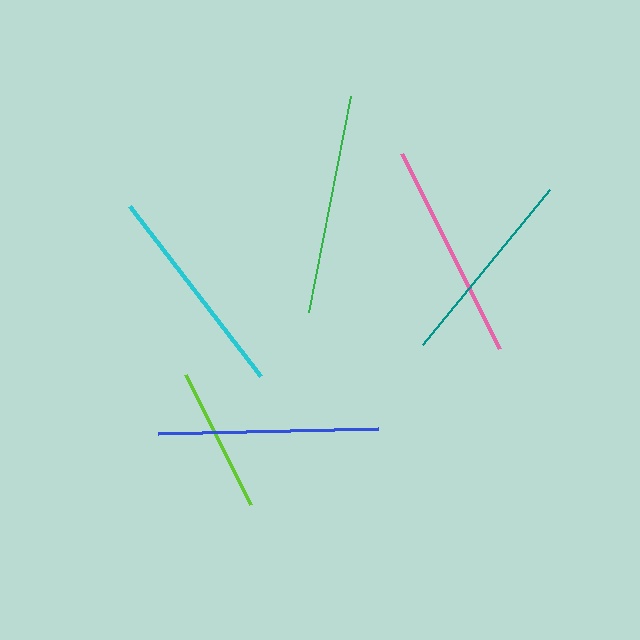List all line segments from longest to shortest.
From longest to shortest: green, blue, pink, cyan, teal, lime.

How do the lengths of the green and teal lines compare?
The green and teal lines are approximately the same length.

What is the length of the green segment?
The green segment is approximately 220 pixels long.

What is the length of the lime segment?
The lime segment is approximately 145 pixels long.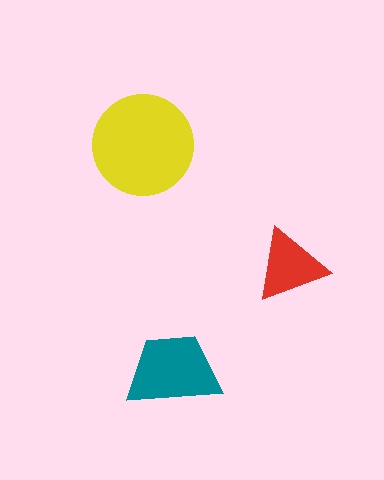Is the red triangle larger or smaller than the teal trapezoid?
Smaller.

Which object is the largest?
The yellow circle.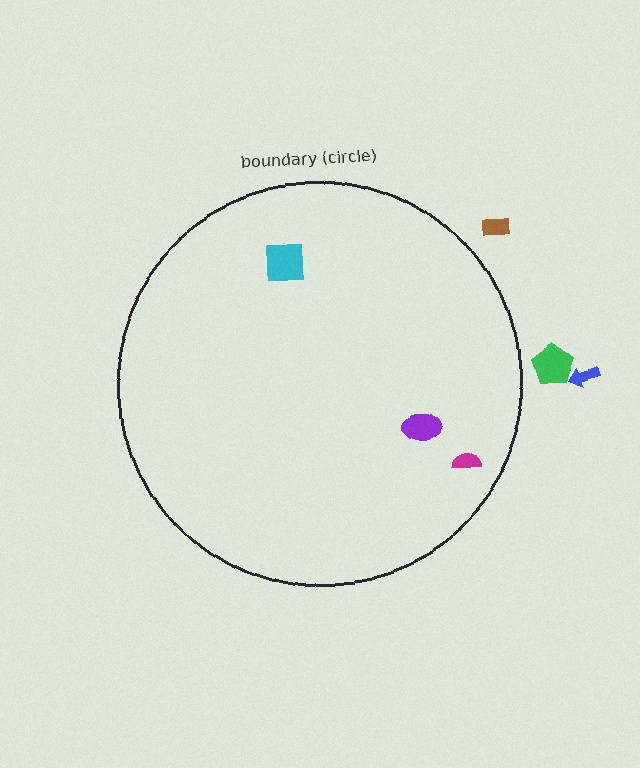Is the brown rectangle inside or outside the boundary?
Outside.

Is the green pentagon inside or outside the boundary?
Outside.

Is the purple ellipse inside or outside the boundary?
Inside.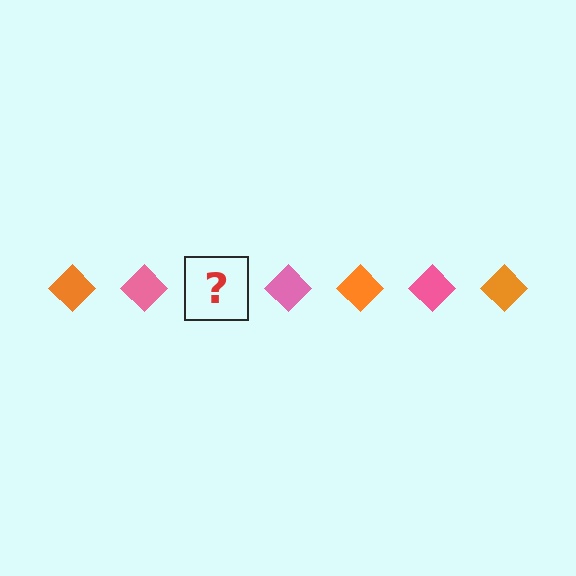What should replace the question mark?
The question mark should be replaced with an orange diamond.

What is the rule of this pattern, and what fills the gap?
The rule is that the pattern cycles through orange, pink diamonds. The gap should be filled with an orange diamond.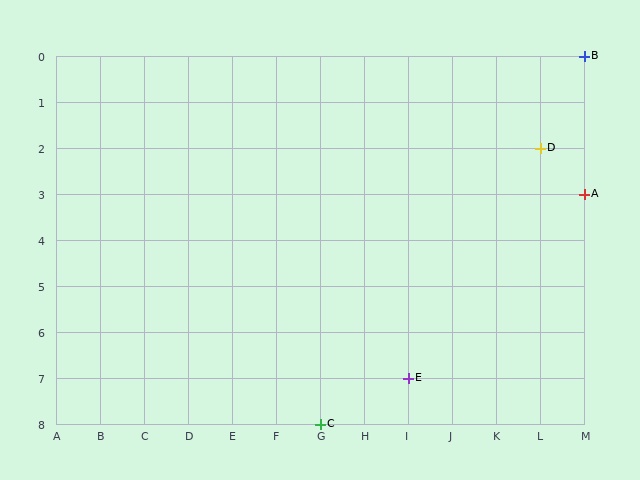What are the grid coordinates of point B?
Point B is at grid coordinates (M, 0).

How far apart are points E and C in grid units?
Points E and C are 2 columns and 1 row apart (about 2.2 grid units diagonally).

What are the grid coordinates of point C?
Point C is at grid coordinates (G, 8).